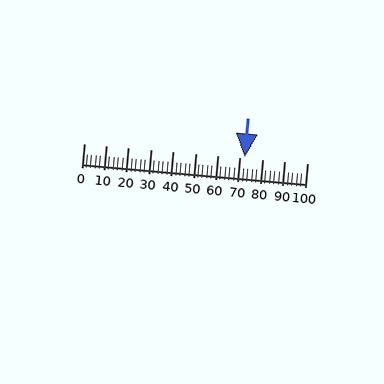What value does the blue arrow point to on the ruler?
The blue arrow points to approximately 72.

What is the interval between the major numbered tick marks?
The major tick marks are spaced 10 units apart.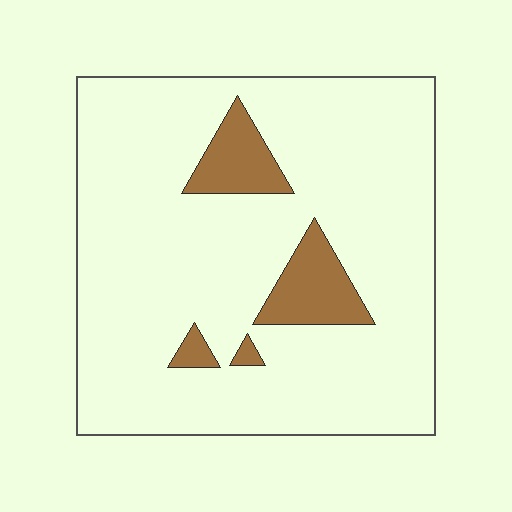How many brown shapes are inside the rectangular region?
4.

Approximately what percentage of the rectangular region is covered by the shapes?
Approximately 10%.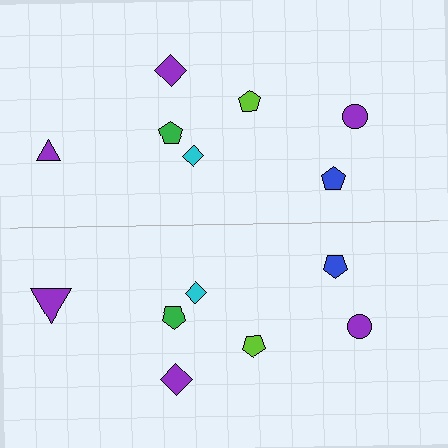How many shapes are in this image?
There are 14 shapes in this image.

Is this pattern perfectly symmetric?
No, the pattern is not perfectly symmetric. The purple triangle on the bottom side has a different size than its mirror counterpart.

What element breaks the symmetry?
The purple triangle on the bottom side has a different size than its mirror counterpart.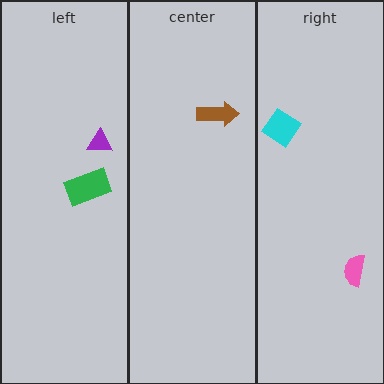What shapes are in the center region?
The brown arrow.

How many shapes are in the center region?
1.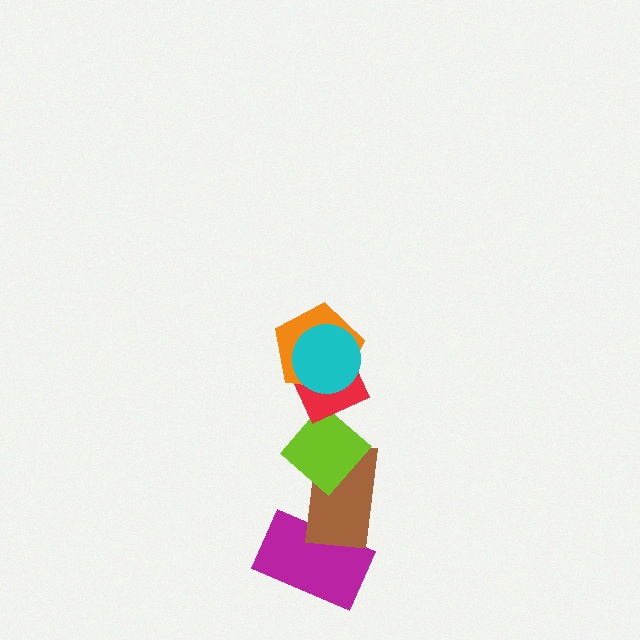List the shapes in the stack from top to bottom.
From top to bottom: the cyan circle, the orange pentagon, the red diamond, the lime diamond, the brown rectangle, the magenta rectangle.